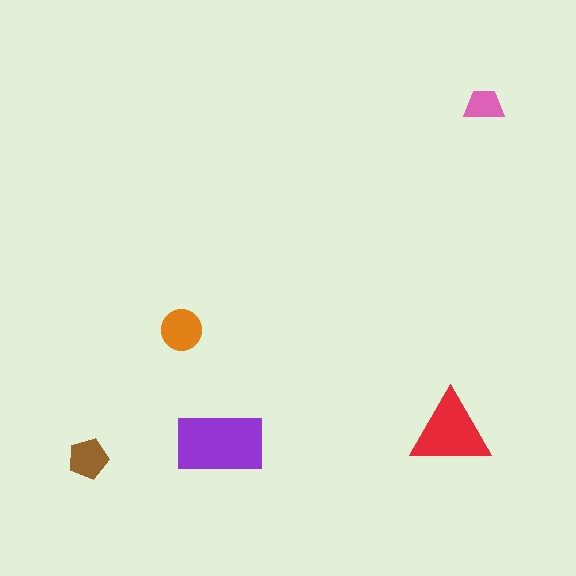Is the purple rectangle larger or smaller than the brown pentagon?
Larger.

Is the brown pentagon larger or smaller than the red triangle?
Smaller.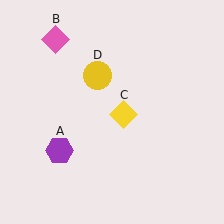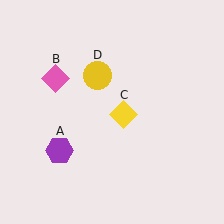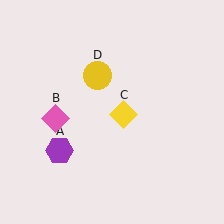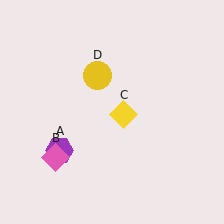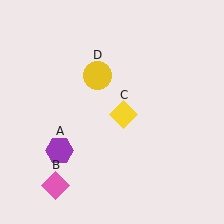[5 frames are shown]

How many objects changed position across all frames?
1 object changed position: pink diamond (object B).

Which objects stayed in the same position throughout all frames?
Purple hexagon (object A) and yellow diamond (object C) and yellow circle (object D) remained stationary.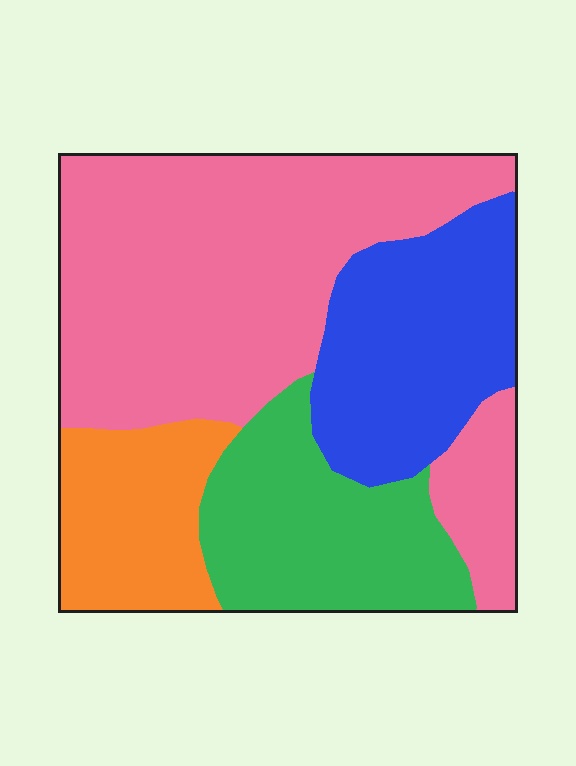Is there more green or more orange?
Green.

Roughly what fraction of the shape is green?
Green takes up about one fifth (1/5) of the shape.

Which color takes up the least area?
Orange, at roughly 15%.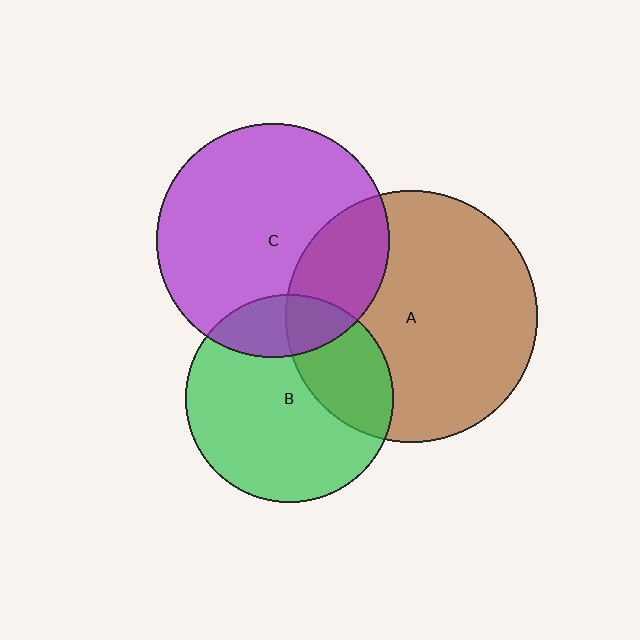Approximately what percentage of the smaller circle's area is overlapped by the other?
Approximately 25%.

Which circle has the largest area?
Circle A (brown).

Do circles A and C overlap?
Yes.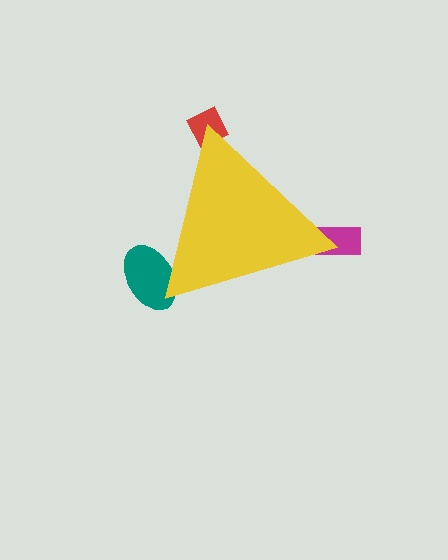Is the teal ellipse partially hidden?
Yes, the teal ellipse is partially hidden behind the yellow triangle.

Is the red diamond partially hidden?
Yes, the red diamond is partially hidden behind the yellow triangle.